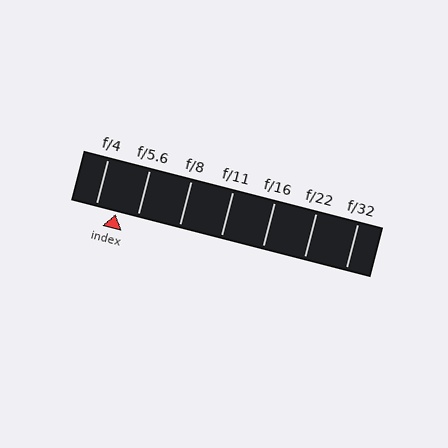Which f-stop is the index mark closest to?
The index mark is closest to f/4.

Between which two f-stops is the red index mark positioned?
The index mark is between f/4 and f/5.6.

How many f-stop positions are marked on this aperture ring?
There are 7 f-stop positions marked.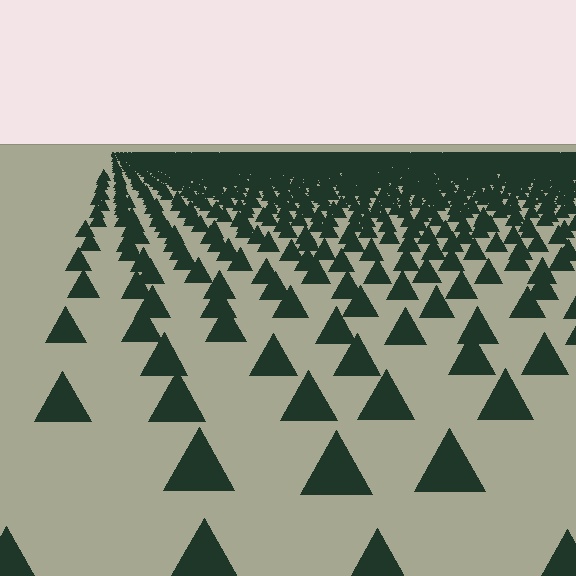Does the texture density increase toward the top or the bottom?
Density increases toward the top.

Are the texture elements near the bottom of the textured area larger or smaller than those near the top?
Larger. Near the bottom, elements are closer to the viewer and appear at a bigger on-screen size.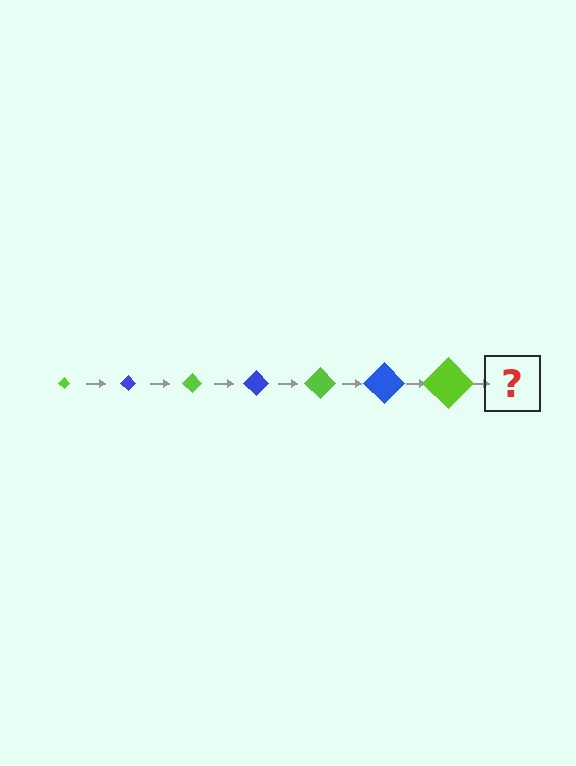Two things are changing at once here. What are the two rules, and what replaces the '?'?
The two rules are that the diamond grows larger each step and the color cycles through lime and blue. The '?' should be a blue diamond, larger than the previous one.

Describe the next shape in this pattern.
It should be a blue diamond, larger than the previous one.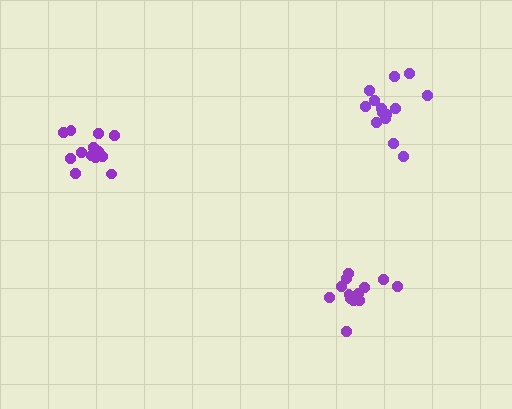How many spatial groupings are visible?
There are 3 spatial groupings.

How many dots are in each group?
Group 1: 13 dots, Group 2: 13 dots, Group 3: 14 dots (40 total).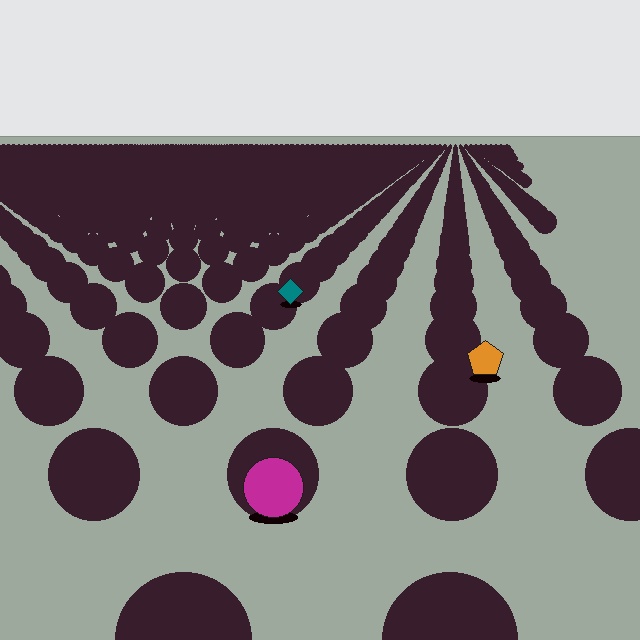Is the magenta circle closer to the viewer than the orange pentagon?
Yes. The magenta circle is closer — you can tell from the texture gradient: the ground texture is coarser near it.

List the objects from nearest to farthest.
From nearest to farthest: the magenta circle, the orange pentagon, the teal diamond.